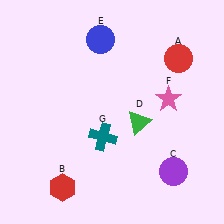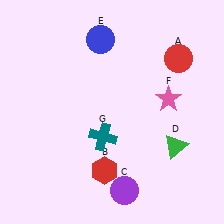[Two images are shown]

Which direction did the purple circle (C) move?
The purple circle (C) moved left.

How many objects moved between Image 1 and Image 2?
3 objects moved between the two images.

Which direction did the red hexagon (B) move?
The red hexagon (B) moved right.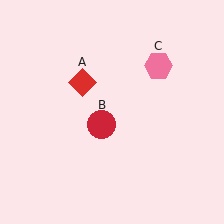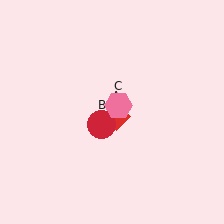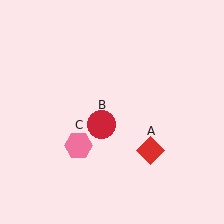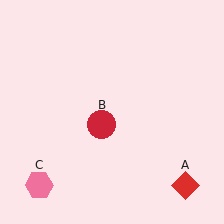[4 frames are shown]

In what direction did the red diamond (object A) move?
The red diamond (object A) moved down and to the right.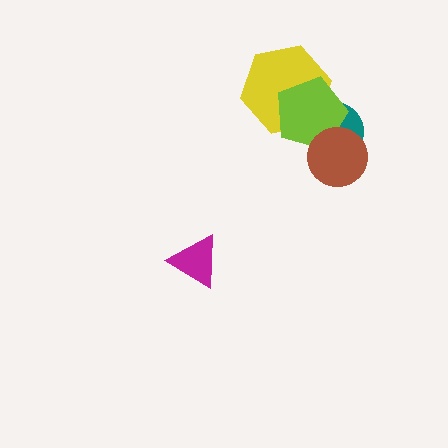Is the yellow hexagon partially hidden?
Yes, it is partially covered by another shape.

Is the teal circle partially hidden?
Yes, it is partially covered by another shape.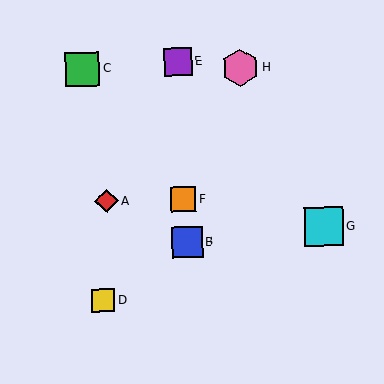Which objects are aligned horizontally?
Objects A, F are aligned horizontally.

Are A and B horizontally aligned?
No, A is at y≈201 and B is at y≈242.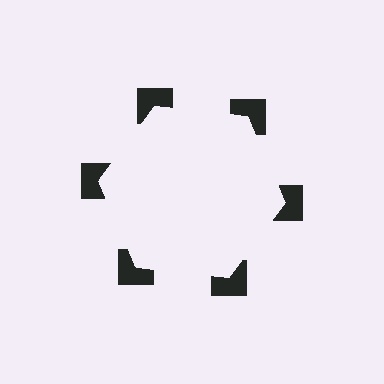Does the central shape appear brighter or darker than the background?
It typically appears slightly brighter than the background, even though no actual brightness change is drawn.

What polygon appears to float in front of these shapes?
An illusory hexagon — its edges are inferred from the aligned wedge cuts in the notched squares, not physically drawn.